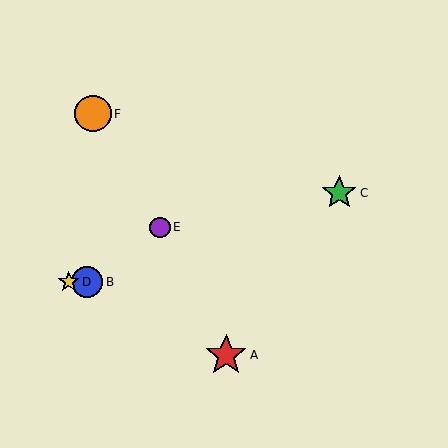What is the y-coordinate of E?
Object E is at y≈227.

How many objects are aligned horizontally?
2 objects (B, D) are aligned horizontally.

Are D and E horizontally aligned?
No, D is at y≈282 and E is at y≈227.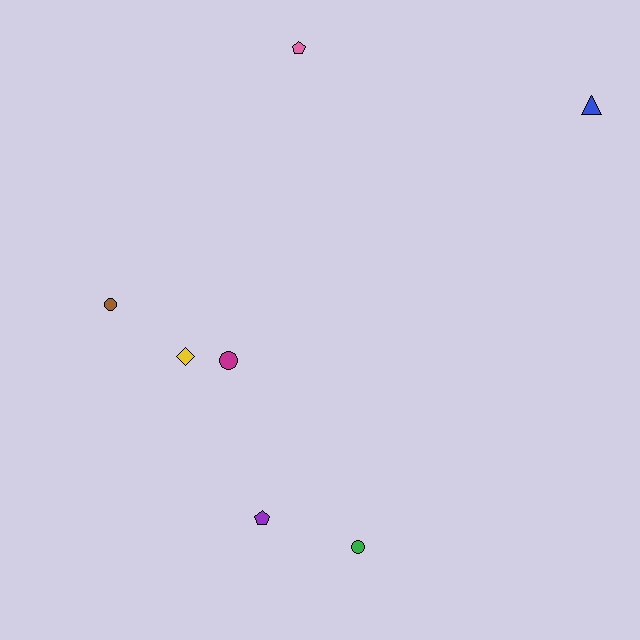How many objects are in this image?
There are 7 objects.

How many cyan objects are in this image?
There are no cyan objects.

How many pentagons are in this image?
There are 2 pentagons.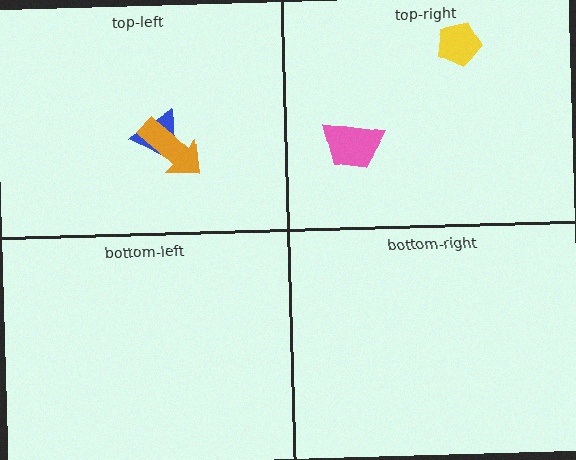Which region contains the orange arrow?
The top-left region.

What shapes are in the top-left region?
The blue triangle, the orange arrow.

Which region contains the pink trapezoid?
The top-right region.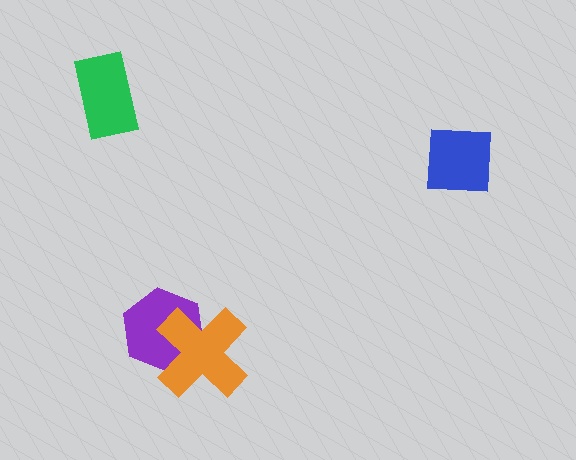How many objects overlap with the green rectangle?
0 objects overlap with the green rectangle.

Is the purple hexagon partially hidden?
Yes, it is partially covered by another shape.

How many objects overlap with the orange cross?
1 object overlaps with the orange cross.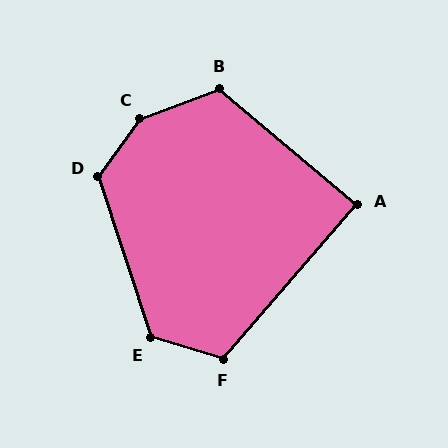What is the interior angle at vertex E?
Approximately 125 degrees (obtuse).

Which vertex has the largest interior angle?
C, at approximately 146 degrees.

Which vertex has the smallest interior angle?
A, at approximately 89 degrees.